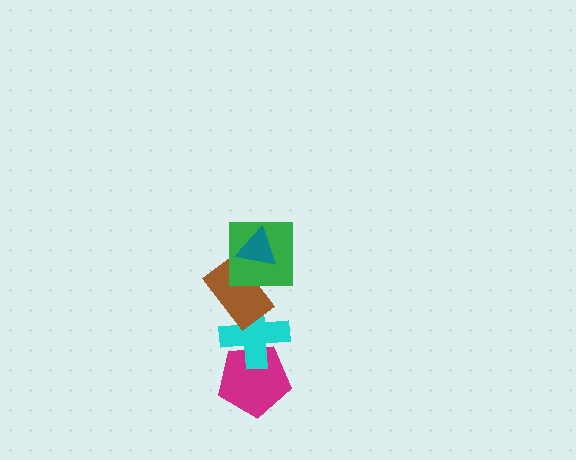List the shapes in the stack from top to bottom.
From top to bottom: the teal triangle, the green square, the brown rectangle, the cyan cross, the magenta pentagon.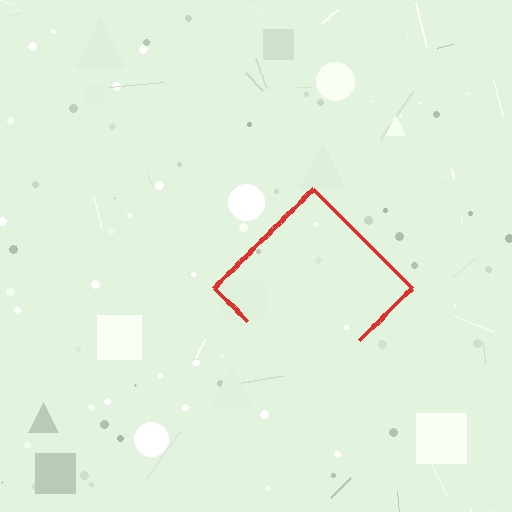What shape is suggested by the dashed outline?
The dashed outline suggests a diamond.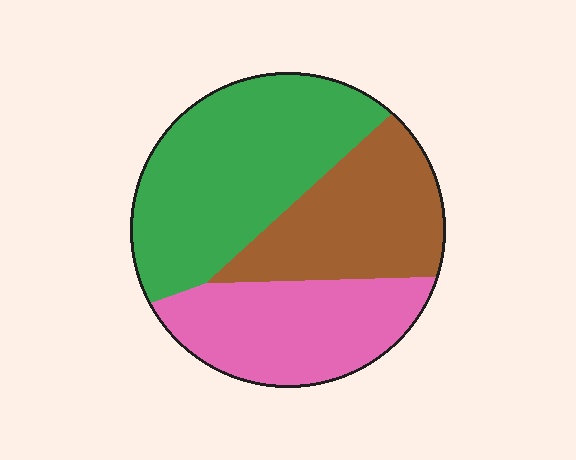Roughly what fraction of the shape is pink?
Pink covers about 30% of the shape.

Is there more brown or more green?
Green.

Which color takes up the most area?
Green, at roughly 45%.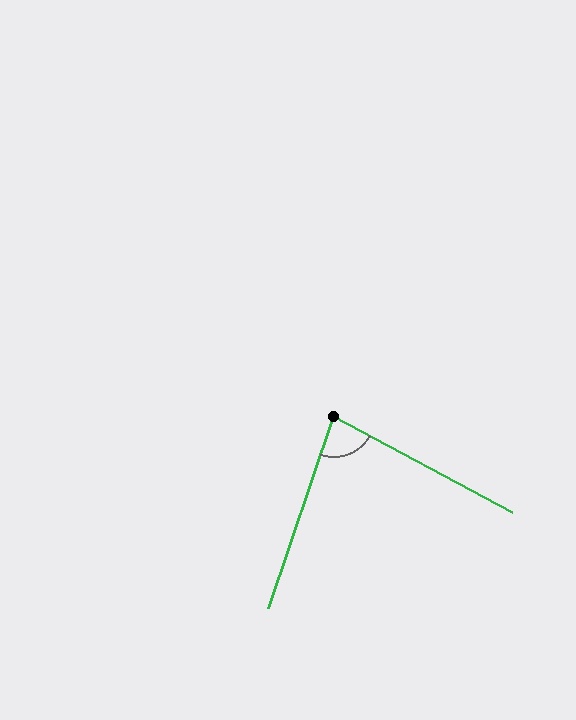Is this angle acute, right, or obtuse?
It is acute.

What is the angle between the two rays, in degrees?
Approximately 80 degrees.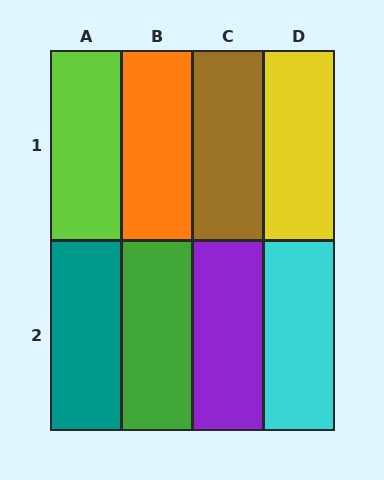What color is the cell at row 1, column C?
Brown.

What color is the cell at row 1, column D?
Yellow.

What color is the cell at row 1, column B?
Orange.